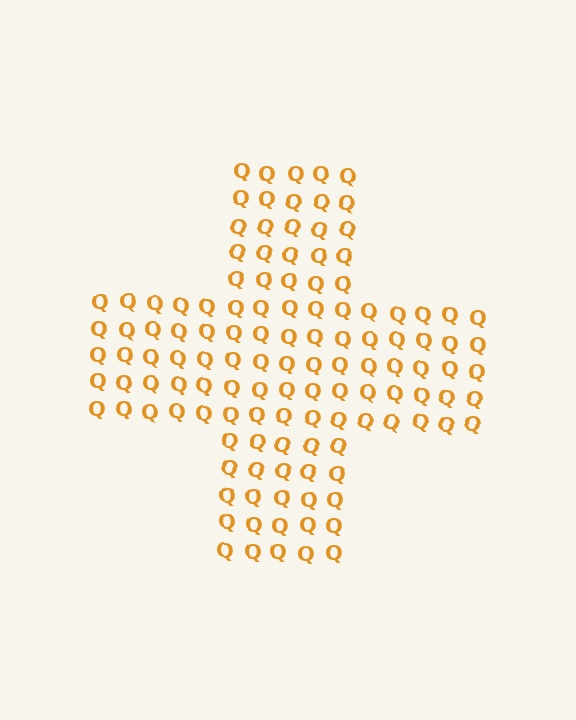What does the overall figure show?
The overall figure shows a cross.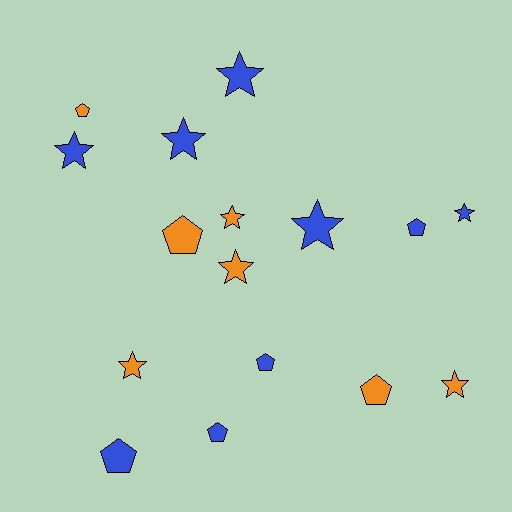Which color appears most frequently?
Blue, with 9 objects.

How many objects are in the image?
There are 16 objects.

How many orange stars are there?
There are 4 orange stars.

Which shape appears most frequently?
Star, with 9 objects.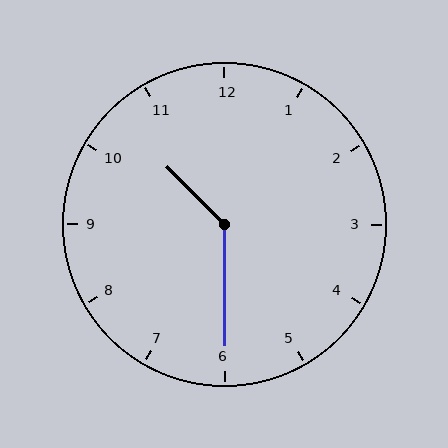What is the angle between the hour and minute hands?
Approximately 135 degrees.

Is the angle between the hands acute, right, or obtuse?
It is obtuse.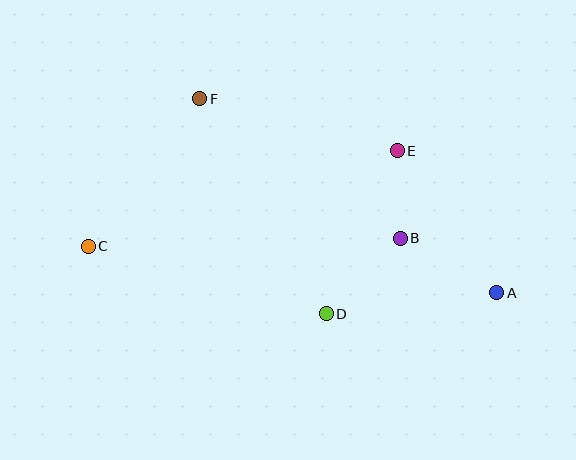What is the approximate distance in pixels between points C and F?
The distance between C and F is approximately 185 pixels.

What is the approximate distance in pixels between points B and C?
The distance between B and C is approximately 312 pixels.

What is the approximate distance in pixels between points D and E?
The distance between D and E is approximately 178 pixels.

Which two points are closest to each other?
Points B and E are closest to each other.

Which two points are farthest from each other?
Points A and C are farthest from each other.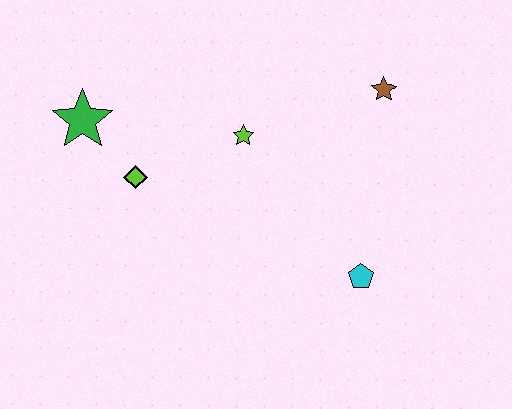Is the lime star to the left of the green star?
No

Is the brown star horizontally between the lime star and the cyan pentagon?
No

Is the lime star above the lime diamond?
Yes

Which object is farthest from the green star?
The cyan pentagon is farthest from the green star.